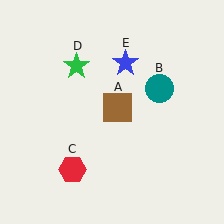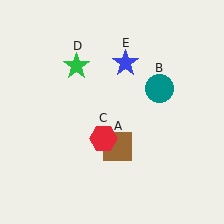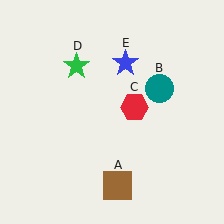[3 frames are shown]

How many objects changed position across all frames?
2 objects changed position: brown square (object A), red hexagon (object C).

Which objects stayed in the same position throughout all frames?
Teal circle (object B) and green star (object D) and blue star (object E) remained stationary.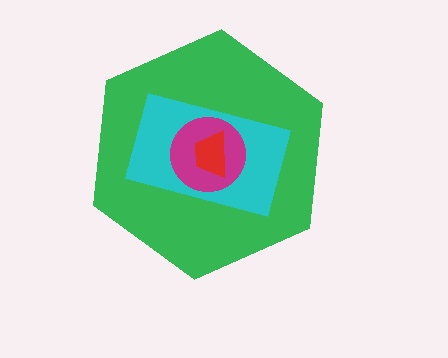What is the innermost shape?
The red trapezoid.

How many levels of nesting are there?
4.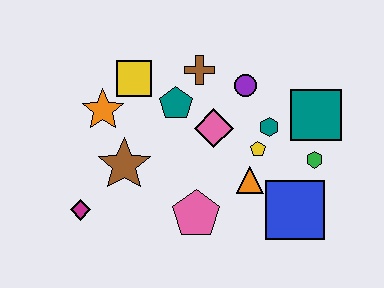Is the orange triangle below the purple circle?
Yes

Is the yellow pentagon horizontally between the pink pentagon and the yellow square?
No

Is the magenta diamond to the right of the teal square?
No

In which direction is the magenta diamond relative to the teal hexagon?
The magenta diamond is to the left of the teal hexagon.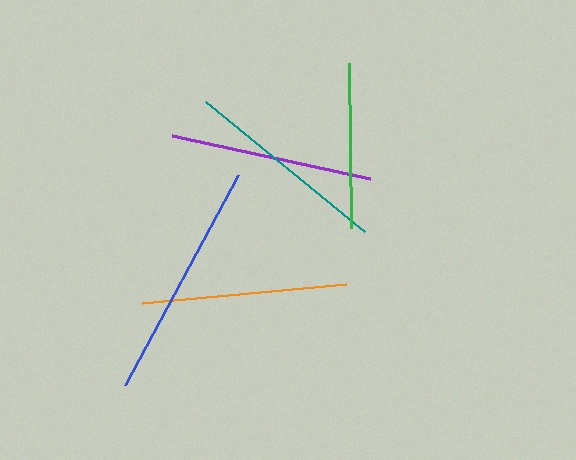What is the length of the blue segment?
The blue segment is approximately 239 pixels long.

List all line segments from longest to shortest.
From longest to shortest: blue, teal, orange, purple, green.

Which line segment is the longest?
The blue line is the longest at approximately 239 pixels.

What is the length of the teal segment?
The teal segment is approximately 205 pixels long.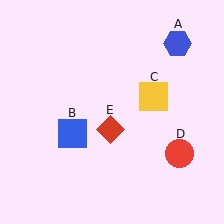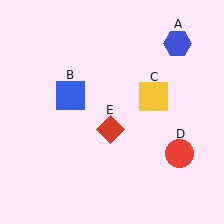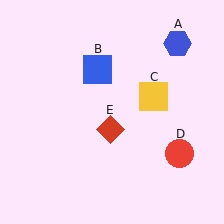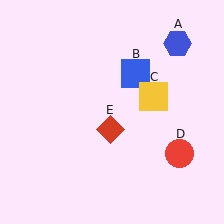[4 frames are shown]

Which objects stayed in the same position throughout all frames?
Blue hexagon (object A) and yellow square (object C) and red circle (object D) and red diamond (object E) remained stationary.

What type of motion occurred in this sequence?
The blue square (object B) rotated clockwise around the center of the scene.